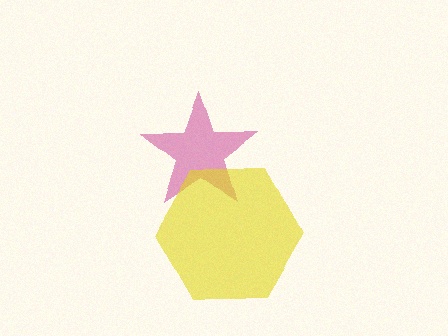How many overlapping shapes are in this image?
There are 2 overlapping shapes in the image.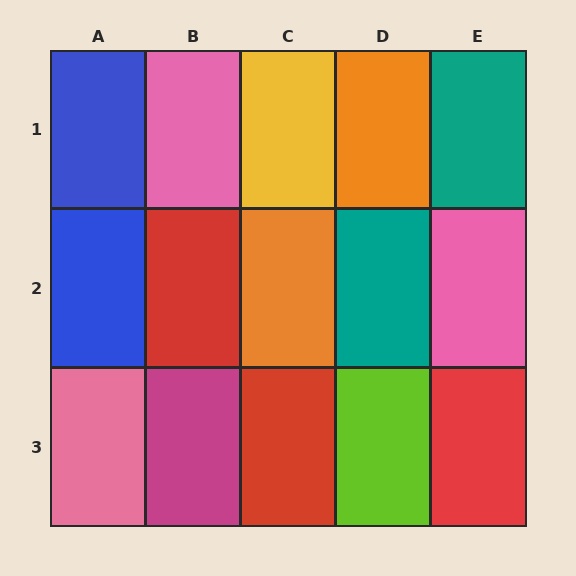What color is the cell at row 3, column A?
Pink.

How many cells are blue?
2 cells are blue.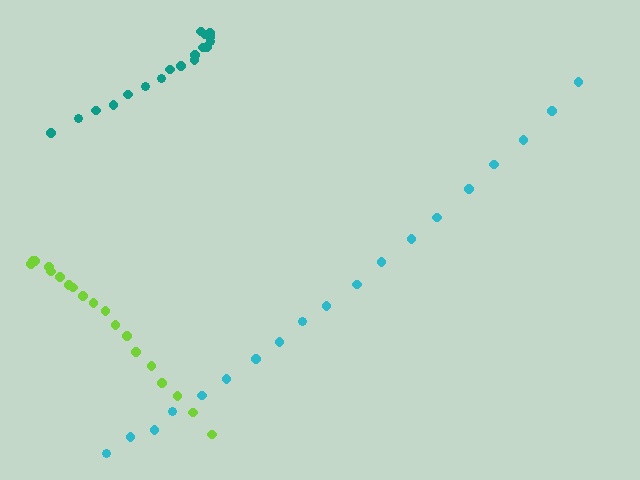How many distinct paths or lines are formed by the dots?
There are 3 distinct paths.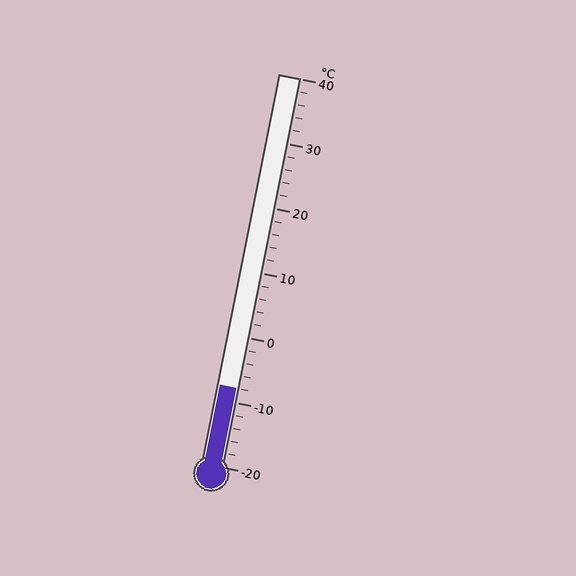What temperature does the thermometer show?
The thermometer shows approximately -8°C.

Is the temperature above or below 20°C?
The temperature is below 20°C.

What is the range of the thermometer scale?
The thermometer scale ranges from -20°C to 40°C.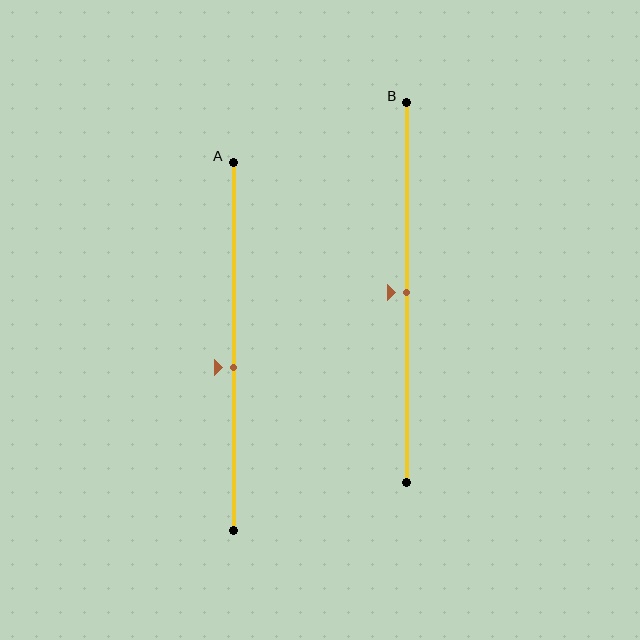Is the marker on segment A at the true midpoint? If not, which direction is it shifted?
No, the marker on segment A is shifted downward by about 6% of the segment length.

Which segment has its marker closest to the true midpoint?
Segment B has its marker closest to the true midpoint.